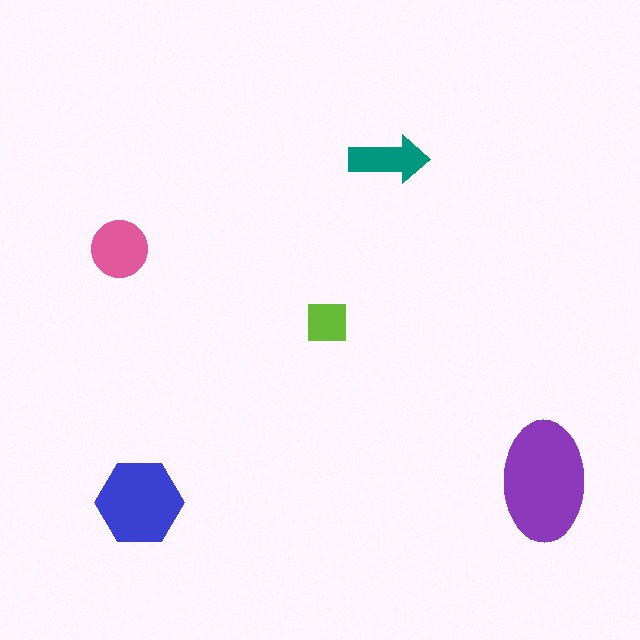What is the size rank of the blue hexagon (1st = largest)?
2nd.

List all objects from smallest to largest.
The lime square, the teal arrow, the pink circle, the blue hexagon, the purple ellipse.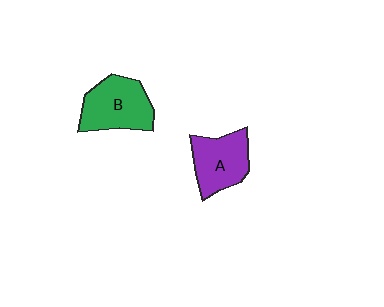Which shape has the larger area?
Shape B (green).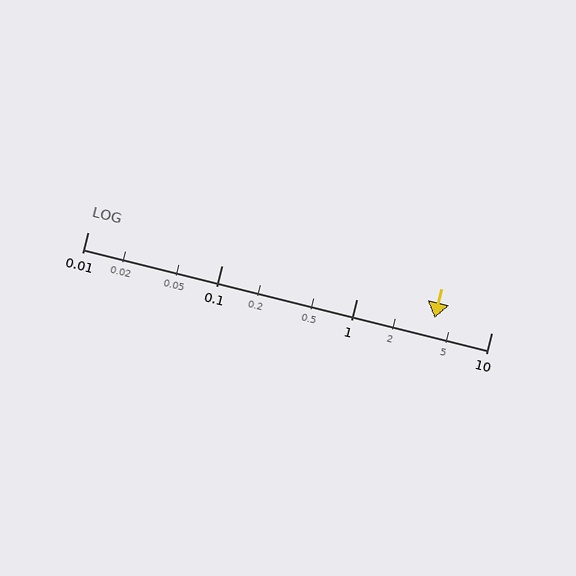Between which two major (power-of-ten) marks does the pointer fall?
The pointer is between 1 and 10.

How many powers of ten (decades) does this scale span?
The scale spans 3 decades, from 0.01 to 10.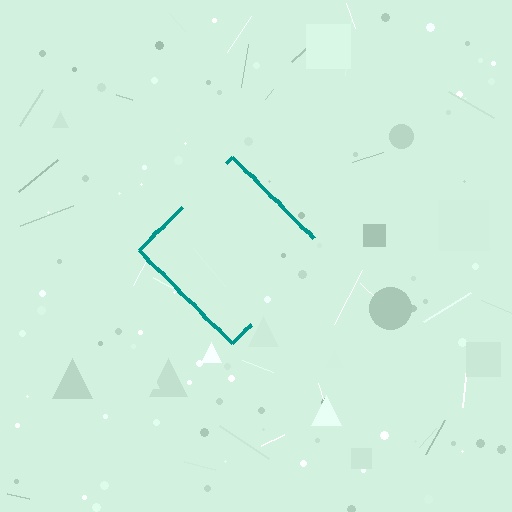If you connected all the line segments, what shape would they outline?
They would outline a diamond.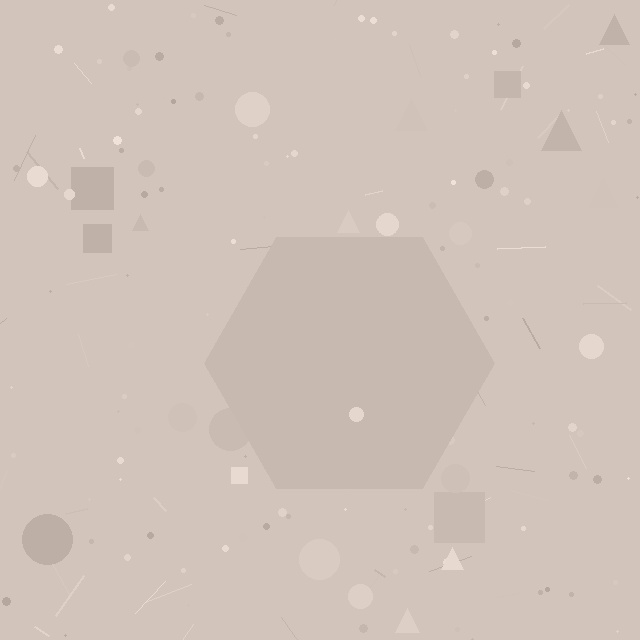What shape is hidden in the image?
A hexagon is hidden in the image.